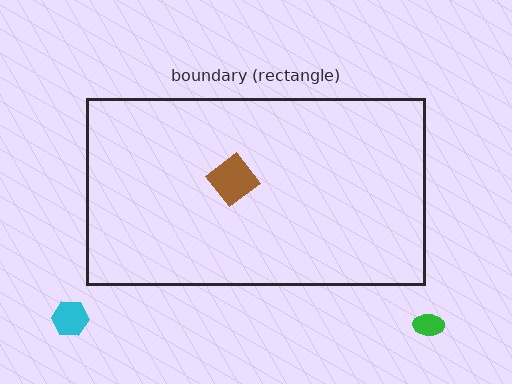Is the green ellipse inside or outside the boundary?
Outside.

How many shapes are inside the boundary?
1 inside, 2 outside.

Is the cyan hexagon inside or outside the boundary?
Outside.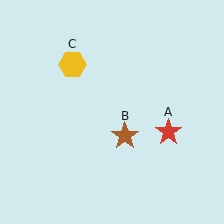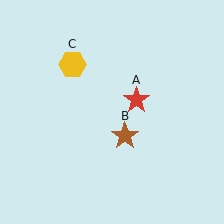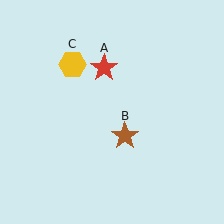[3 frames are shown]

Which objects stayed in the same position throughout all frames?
Brown star (object B) and yellow hexagon (object C) remained stationary.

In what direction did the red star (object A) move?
The red star (object A) moved up and to the left.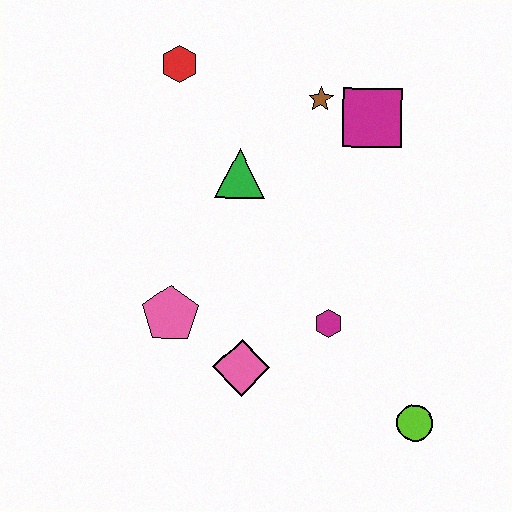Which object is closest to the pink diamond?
The pink pentagon is closest to the pink diamond.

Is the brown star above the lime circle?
Yes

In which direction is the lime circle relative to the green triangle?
The lime circle is below the green triangle.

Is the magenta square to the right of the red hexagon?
Yes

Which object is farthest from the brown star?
The lime circle is farthest from the brown star.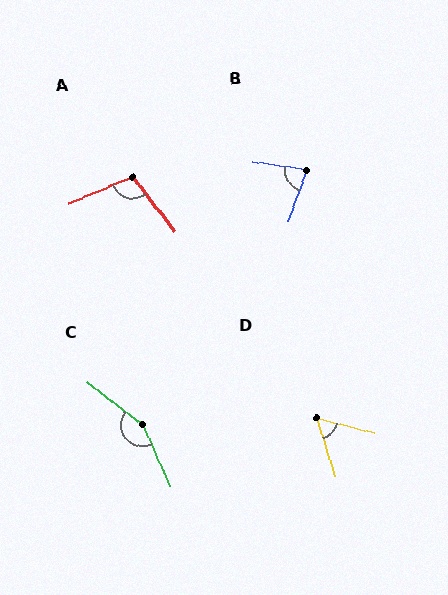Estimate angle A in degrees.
Approximately 106 degrees.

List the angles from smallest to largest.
D (58°), B (79°), A (106°), C (152°).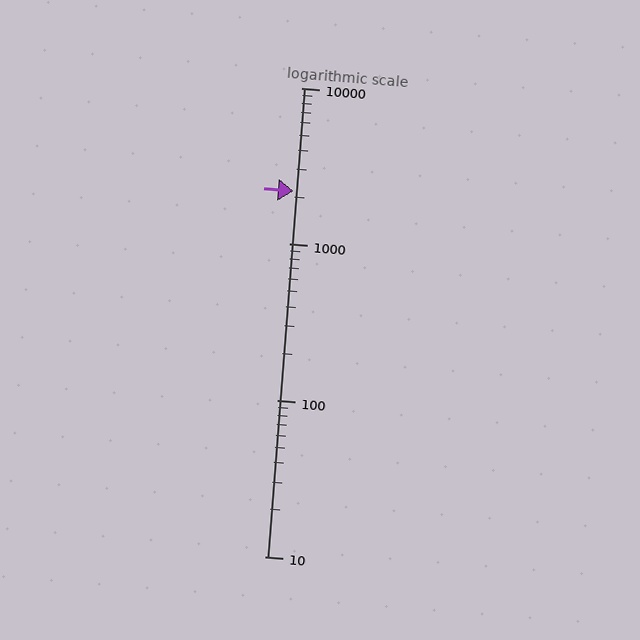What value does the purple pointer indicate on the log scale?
The pointer indicates approximately 2200.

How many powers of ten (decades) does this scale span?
The scale spans 3 decades, from 10 to 10000.